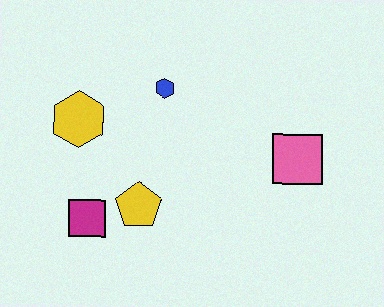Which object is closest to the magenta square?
The yellow pentagon is closest to the magenta square.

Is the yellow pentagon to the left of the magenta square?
No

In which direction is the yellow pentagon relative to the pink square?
The yellow pentagon is to the left of the pink square.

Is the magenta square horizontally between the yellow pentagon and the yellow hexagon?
Yes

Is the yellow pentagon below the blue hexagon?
Yes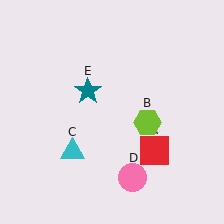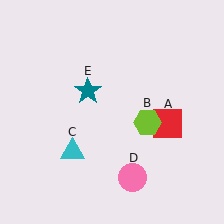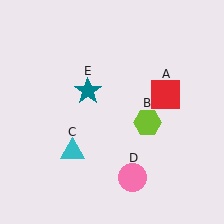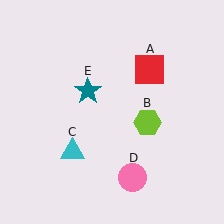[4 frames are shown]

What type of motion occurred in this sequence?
The red square (object A) rotated counterclockwise around the center of the scene.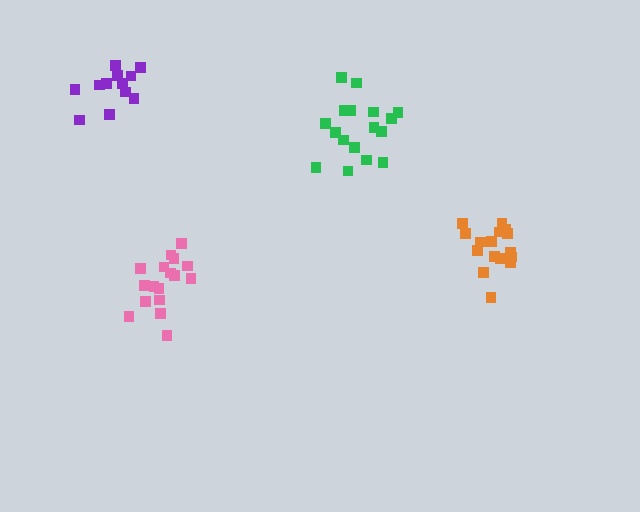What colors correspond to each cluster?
The clusters are colored: orange, pink, purple, green.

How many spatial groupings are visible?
There are 4 spatial groupings.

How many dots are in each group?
Group 1: 18 dots, Group 2: 17 dots, Group 3: 12 dots, Group 4: 17 dots (64 total).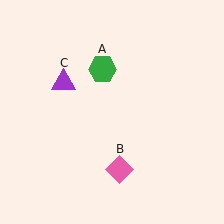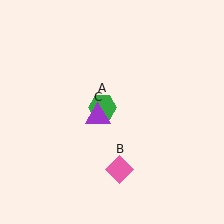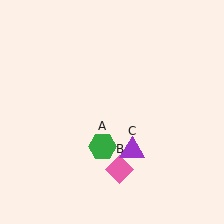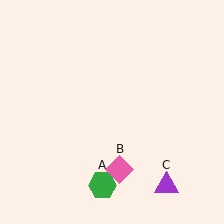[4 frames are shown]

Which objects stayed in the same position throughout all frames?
Pink diamond (object B) remained stationary.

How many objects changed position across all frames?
2 objects changed position: green hexagon (object A), purple triangle (object C).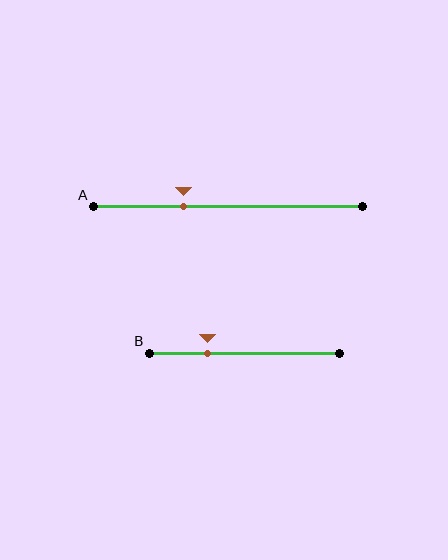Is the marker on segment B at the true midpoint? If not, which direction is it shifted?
No, the marker on segment B is shifted to the left by about 20% of the segment length.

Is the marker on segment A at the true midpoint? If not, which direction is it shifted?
No, the marker on segment A is shifted to the left by about 17% of the segment length.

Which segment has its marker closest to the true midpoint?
Segment A has its marker closest to the true midpoint.